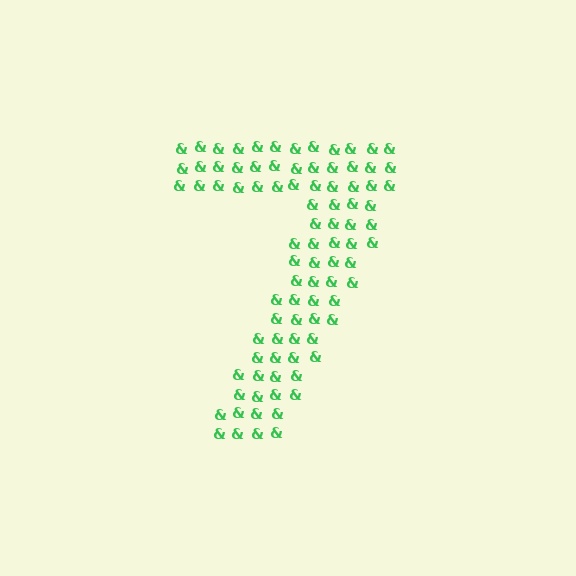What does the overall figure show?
The overall figure shows the digit 7.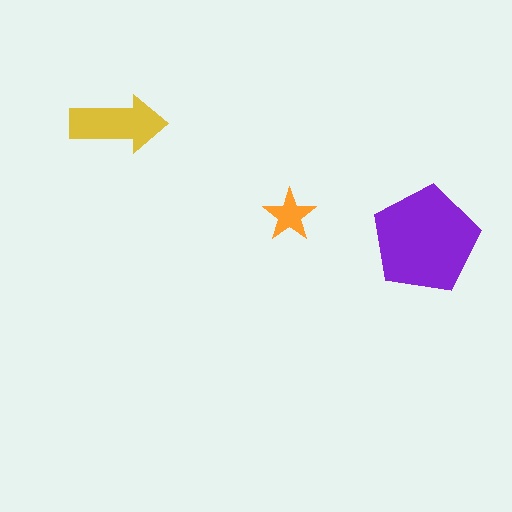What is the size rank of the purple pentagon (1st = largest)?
1st.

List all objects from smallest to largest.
The orange star, the yellow arrow, the purple pentagon.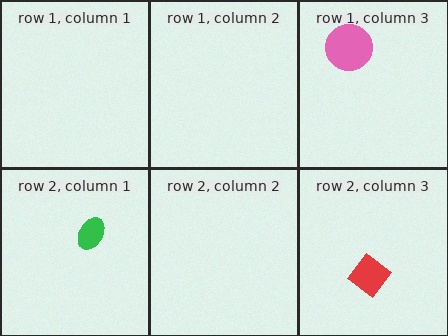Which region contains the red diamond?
The row 2, column 3 region.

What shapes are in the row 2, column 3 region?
The red diamond.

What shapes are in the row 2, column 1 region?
The green ellipse.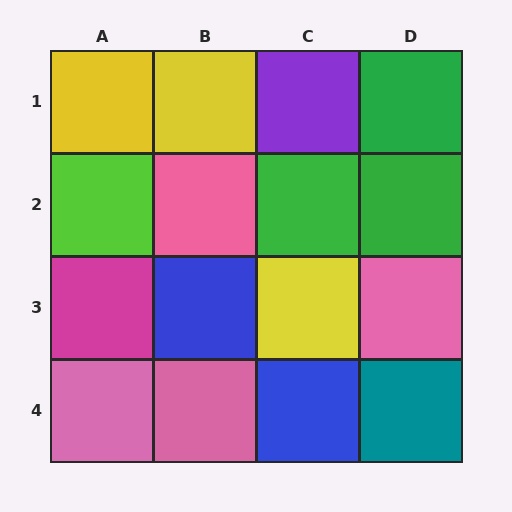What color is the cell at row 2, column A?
Lime.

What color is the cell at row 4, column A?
Pink.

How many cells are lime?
1 cell is lime.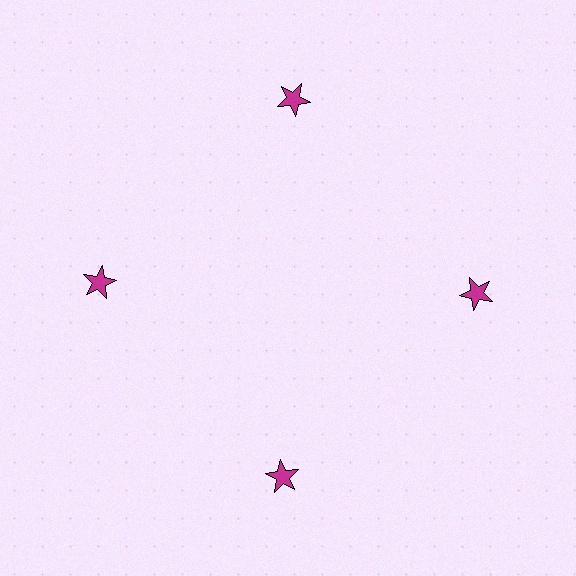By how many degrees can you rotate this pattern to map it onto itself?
The pattern maps onto itself every 90 degrees of rotation.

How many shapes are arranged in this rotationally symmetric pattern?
There are 4 shapes, arranged in 4 groups of 1.